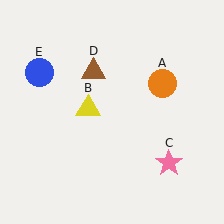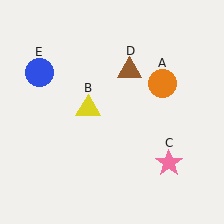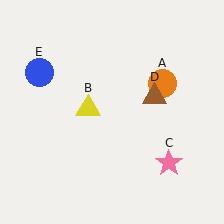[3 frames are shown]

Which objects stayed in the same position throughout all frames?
Orange circle (object A) and yellow triangle (object B) and pink star (object C) and blue circle (object E) remained stationary.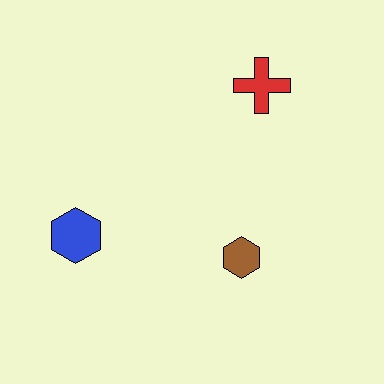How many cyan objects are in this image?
There are no cyan objects.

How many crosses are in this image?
There is 1 cross.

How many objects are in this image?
There are 3 objects.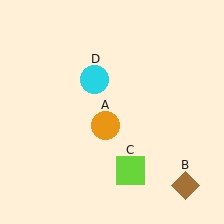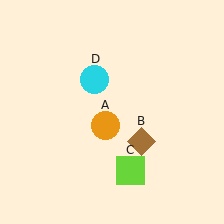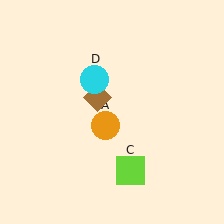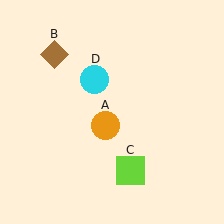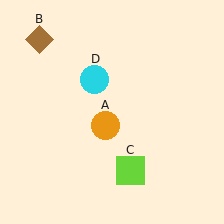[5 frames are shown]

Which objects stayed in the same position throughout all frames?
Orange circle (object A) and lime square (object C) and cyan circle (object D) remained stationary.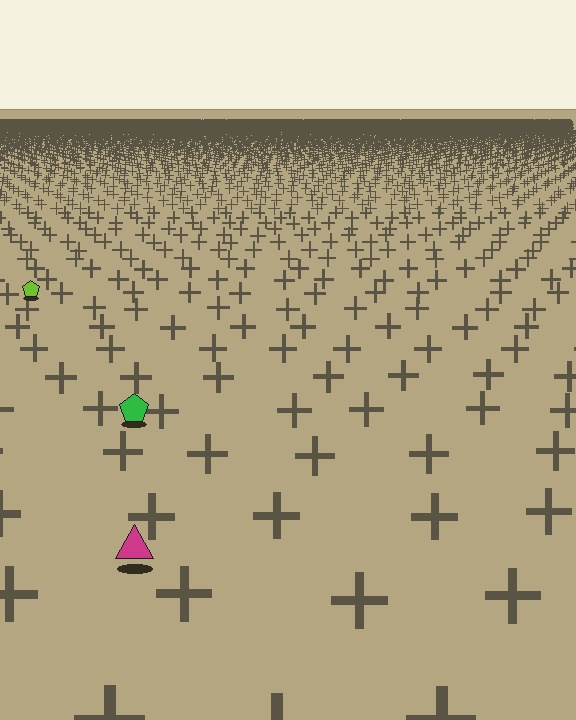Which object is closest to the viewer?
The magenta triangle is closest. The texture marks near it are larger and more spread out.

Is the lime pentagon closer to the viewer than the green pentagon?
No. The green pentagon is closer — you can tell from the texture gradient: the ground texture is coarser near it.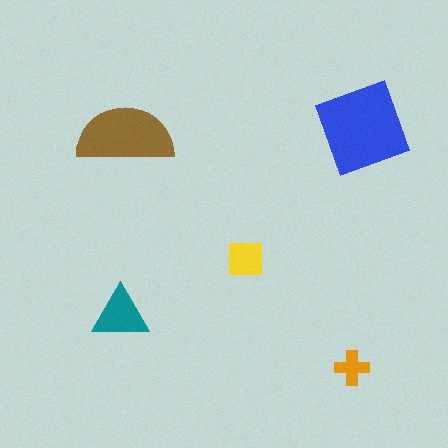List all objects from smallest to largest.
The orange cross, the yellow square, the teal triangle, the brown semicircle, the blue diamond.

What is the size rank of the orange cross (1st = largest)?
5th.